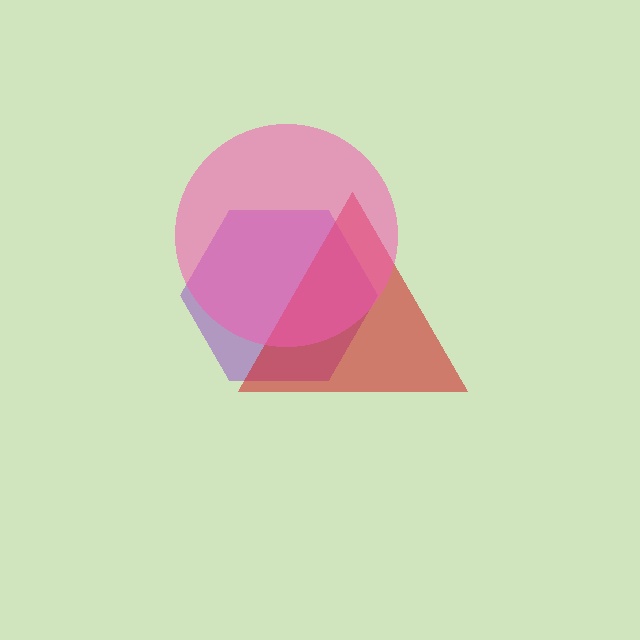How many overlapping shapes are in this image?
There are 3 overlapping shapes in the image.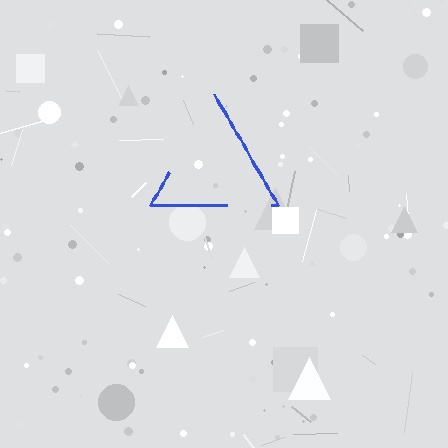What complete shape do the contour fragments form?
The contour fragments form a triangle.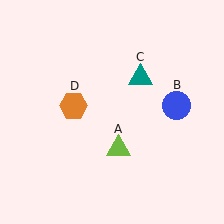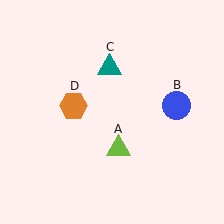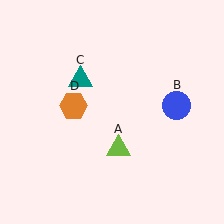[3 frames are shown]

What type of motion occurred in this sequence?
The teal triangle (object C) rotated counterclockwise around the center of the scene.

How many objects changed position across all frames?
1 object changed position: teal triangle (object C).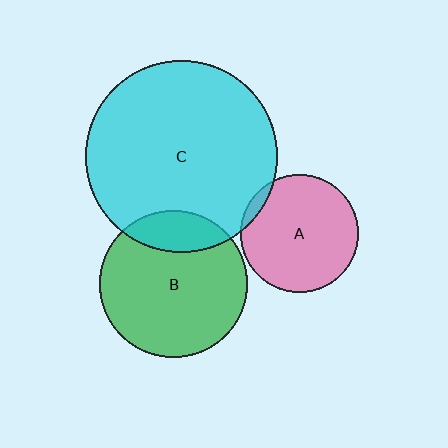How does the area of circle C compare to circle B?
Approximately 1.7 times.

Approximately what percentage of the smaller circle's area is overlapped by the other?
Approximately 5%.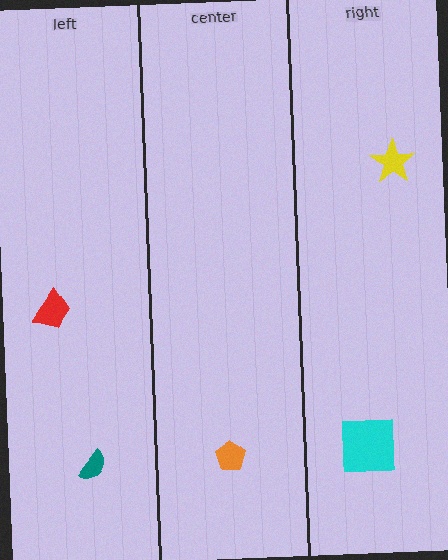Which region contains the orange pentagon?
The center region.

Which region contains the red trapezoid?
The left region.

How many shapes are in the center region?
1.